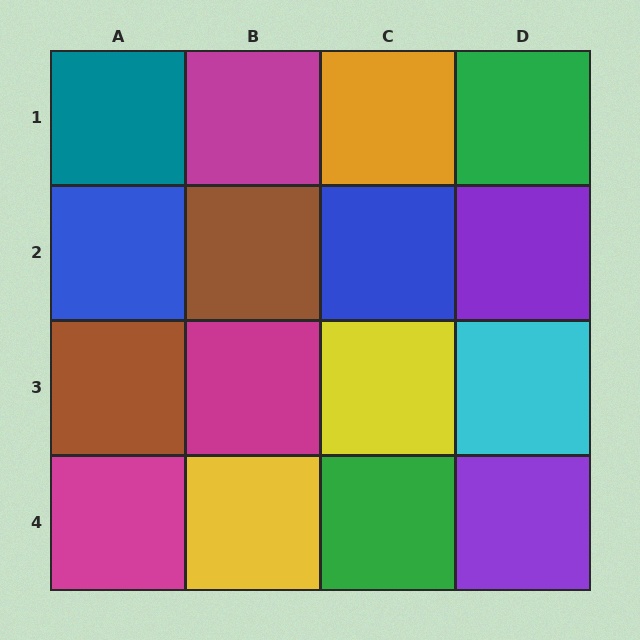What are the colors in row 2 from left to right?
Blue, brown, blue, purple.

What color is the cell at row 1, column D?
Green.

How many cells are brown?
2 cells are brown.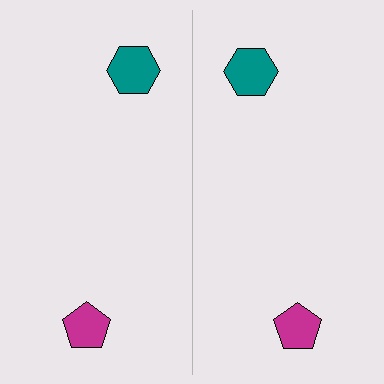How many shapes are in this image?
There are 4 shapes in this image.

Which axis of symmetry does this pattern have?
The pattern has a vertical axis of symmetry running through the center of the image.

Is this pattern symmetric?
Yes, this pattern has bilateral (reflection) symmetry.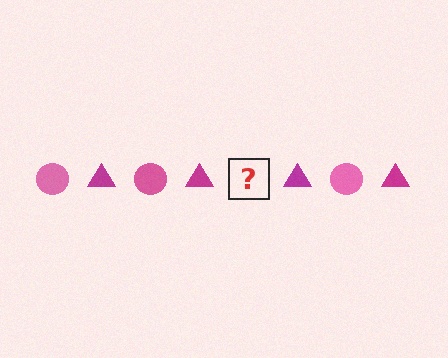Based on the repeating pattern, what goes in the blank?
The blank should be a pink circle.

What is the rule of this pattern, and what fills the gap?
The rule is that the pattern alternates between pink circle and magenta triangle. The gap should be filled with a pink circle.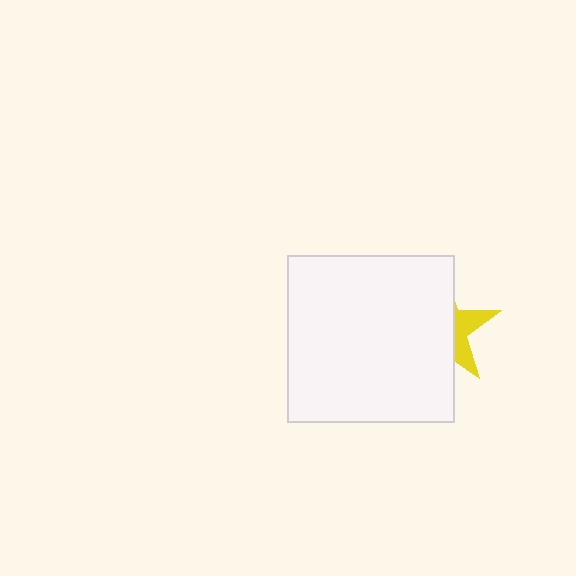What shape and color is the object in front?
The object in front is a white square.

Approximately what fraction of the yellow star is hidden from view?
Roughly 70% of the yellow star is hidden behind the white square.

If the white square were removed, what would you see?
You would see the complete yellow star.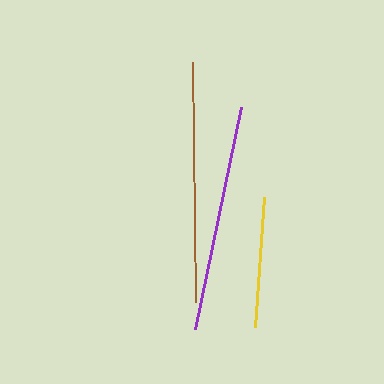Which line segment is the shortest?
The yellow line is the shortest at approximately 130 pixels.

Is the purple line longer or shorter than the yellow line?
The purple line is longer than the yellow line.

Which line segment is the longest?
The brown line is the longest at approximately 240 pixels.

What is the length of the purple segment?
The purple segment is approximately 227 pixels long.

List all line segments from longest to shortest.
From longest to shortest: brown, purple, yellow.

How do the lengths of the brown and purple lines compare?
The brown and purple lines are approximately the same length.